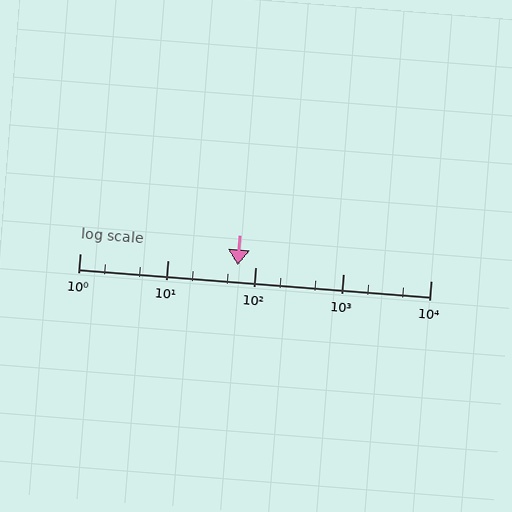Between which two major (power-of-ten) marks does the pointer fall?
The pointer is between 10 and 100.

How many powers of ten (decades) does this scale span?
The scale spans 4 decades, from 1 to 10000.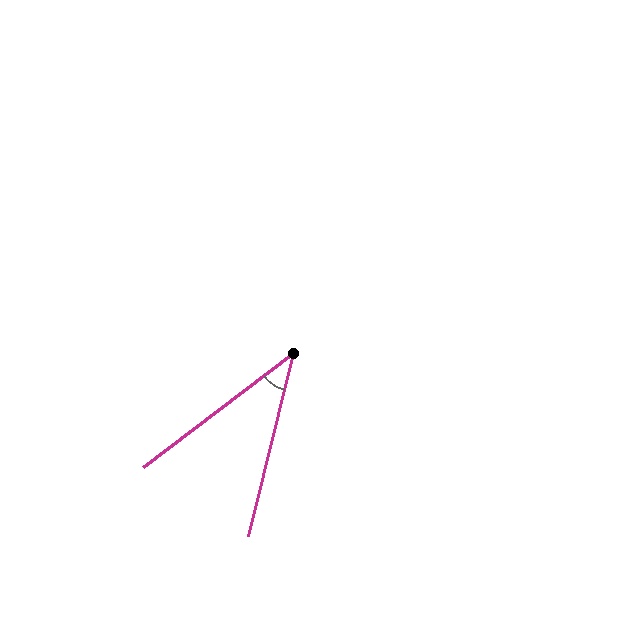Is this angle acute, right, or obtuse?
It is acute.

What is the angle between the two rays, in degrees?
Approximately 39 degrees.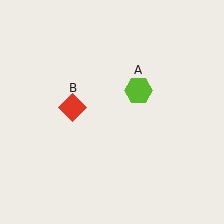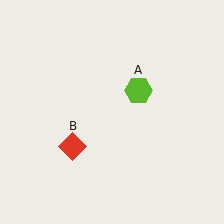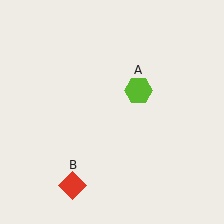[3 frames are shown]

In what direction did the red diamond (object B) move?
The red diamond (object B) moved down.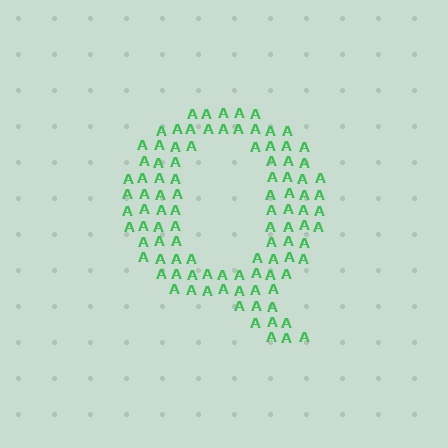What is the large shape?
The large shape is the letter Q.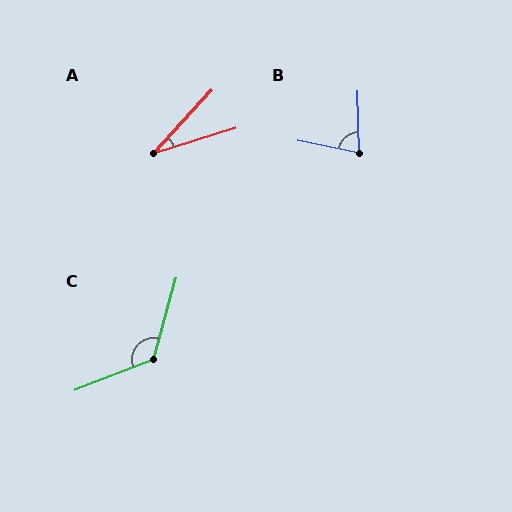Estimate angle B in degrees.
Approximately 77 degrees.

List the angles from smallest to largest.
A (30°), B (77°), C (127°).